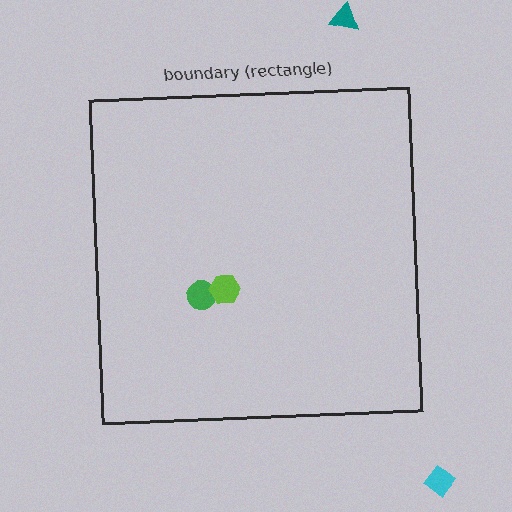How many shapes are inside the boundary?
2 inside, 2 outside.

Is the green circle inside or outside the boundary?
Inside.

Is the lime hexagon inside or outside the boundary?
Inside.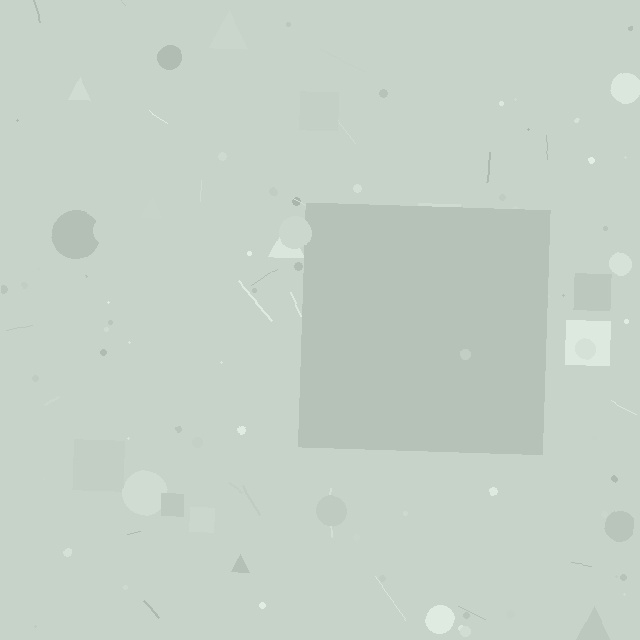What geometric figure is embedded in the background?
A square is embedded in the background.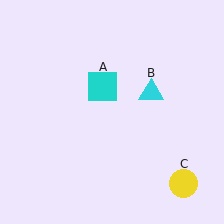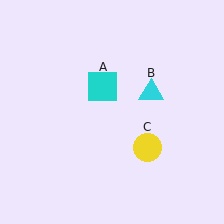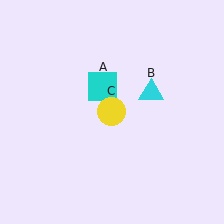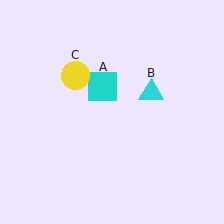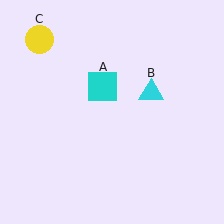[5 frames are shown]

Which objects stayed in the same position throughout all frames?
Cyan square (object A) and cyan triangle (object B) remained stationary.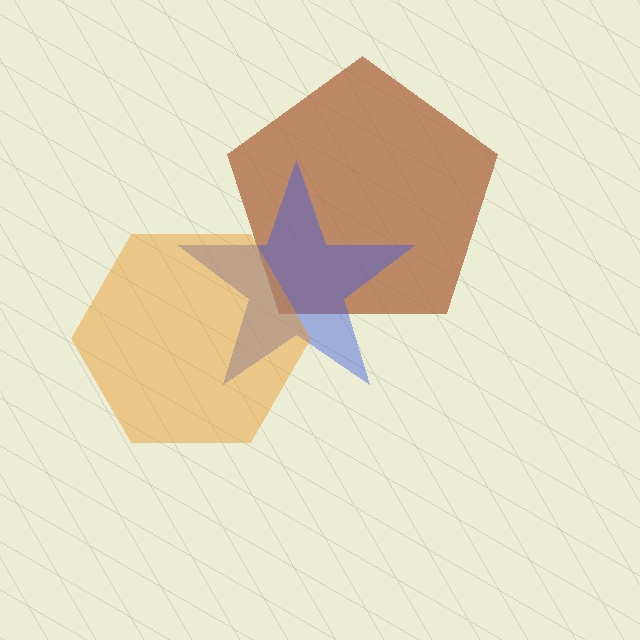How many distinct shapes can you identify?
There are 3 distinct shapes: a brown pentagon, a blue star, an orange hexagon.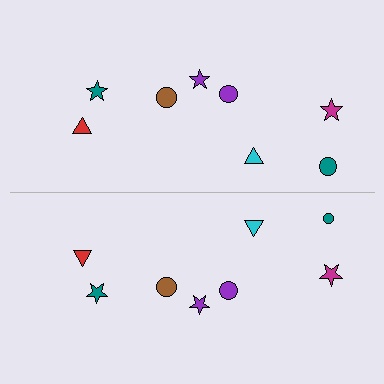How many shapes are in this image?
There are 16 shapes in this image.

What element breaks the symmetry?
The teal circle on the bottom side has a different size than its mirror counterpart.